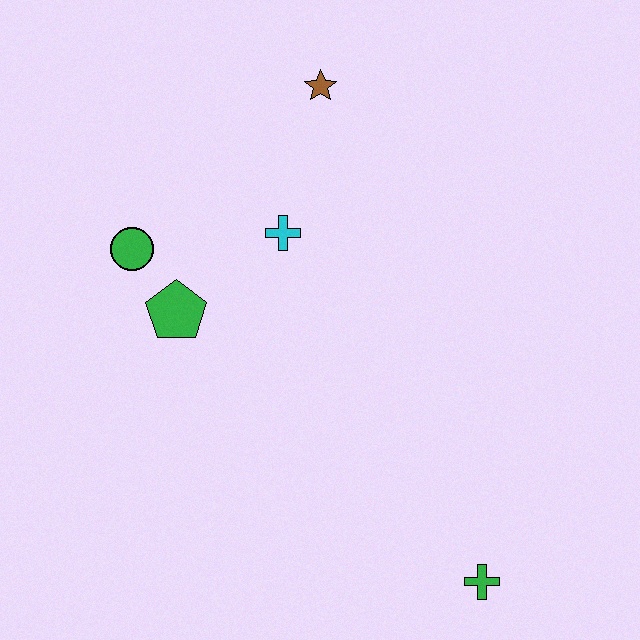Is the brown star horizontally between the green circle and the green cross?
Yes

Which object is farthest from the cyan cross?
The green cross is farthest from the cyan cross.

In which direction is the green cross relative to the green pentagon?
The green cross is to the right of the green pentagon.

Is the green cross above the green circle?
No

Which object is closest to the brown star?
The cyan cross is closest to the brown star.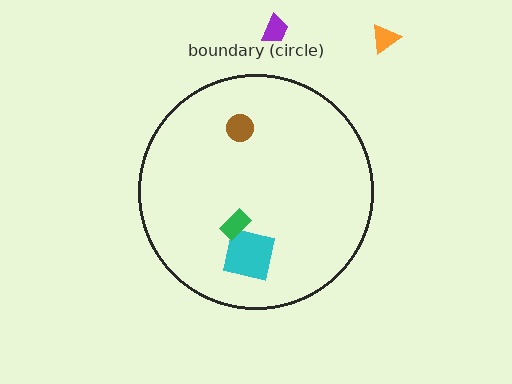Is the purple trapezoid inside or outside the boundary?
Outside.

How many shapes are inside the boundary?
3 inside, 2 outside.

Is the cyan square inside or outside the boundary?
Inside.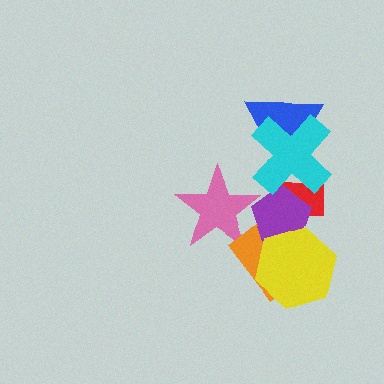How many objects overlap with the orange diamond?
4 objects overlap with the orange diamond.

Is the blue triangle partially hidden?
Yes, it is partially covered by another shape.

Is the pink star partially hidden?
Yes, it is partially covered by another shape.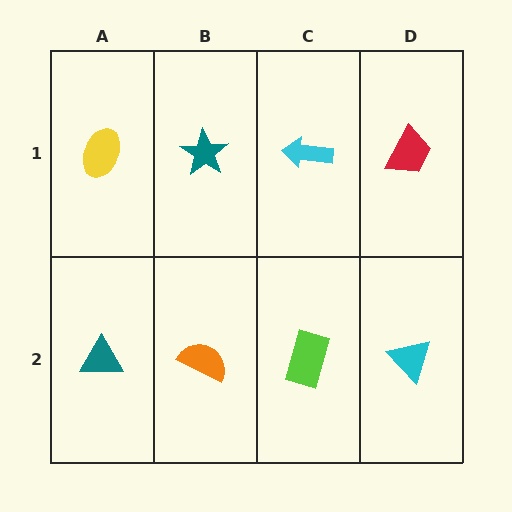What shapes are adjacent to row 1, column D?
A cyan triangle (row 2, column D), a cyan arrow (row 1, column C).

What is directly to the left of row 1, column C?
A teal star.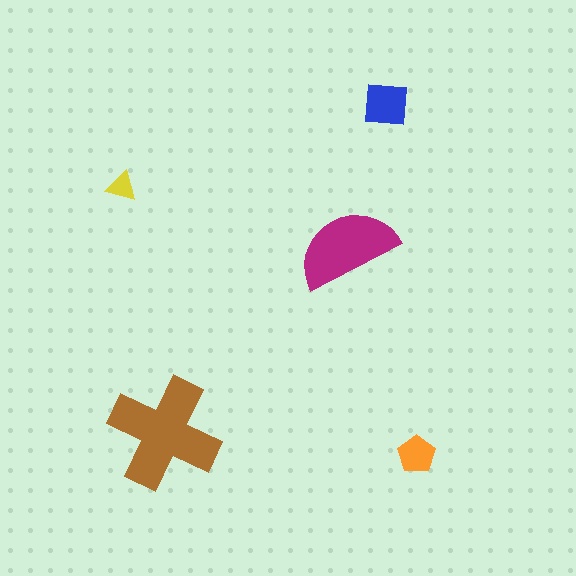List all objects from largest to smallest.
The brown cross, the magenta semicircle, the blue square, the orange pentagon, the yellow triangle.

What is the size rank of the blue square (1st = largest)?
3rd.